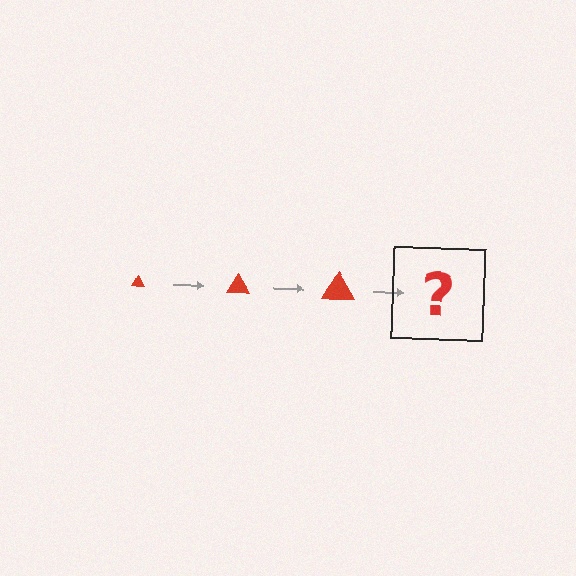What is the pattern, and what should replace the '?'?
The pattern is that the triangle gets progressively larger each step. The '?' should be a red triangle, larger than the previous one.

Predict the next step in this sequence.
The next step is a red triangle, larger than the previous one.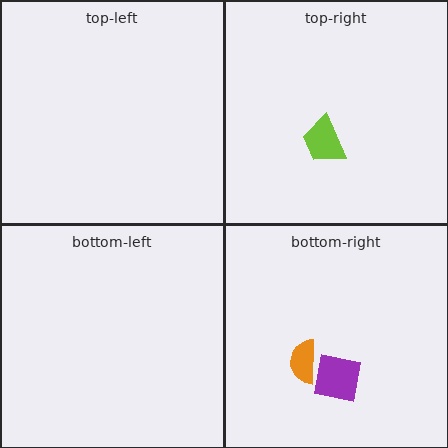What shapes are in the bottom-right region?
The orange semicircle, the purple square.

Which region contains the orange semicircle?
The bottom-right region.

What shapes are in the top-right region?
The lime trapezoid.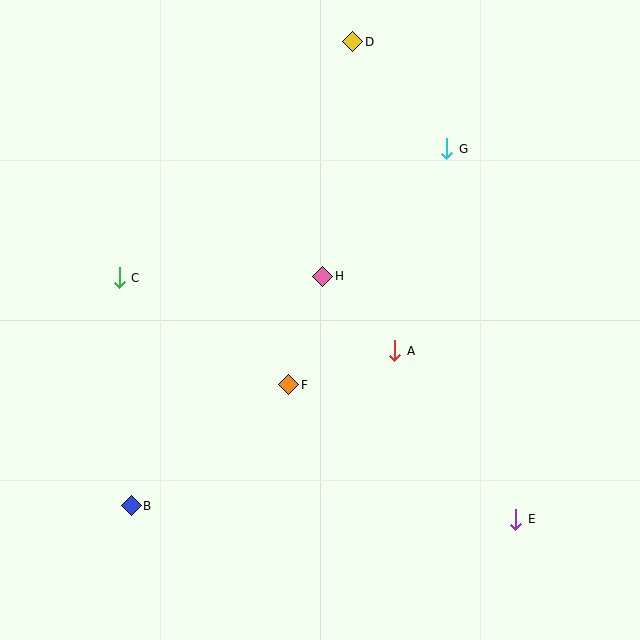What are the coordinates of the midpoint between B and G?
The midpoint between B and G is at (289, 327).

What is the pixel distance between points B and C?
The distance between B and C is 228 pixels.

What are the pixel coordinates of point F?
Point F is at (289, 385).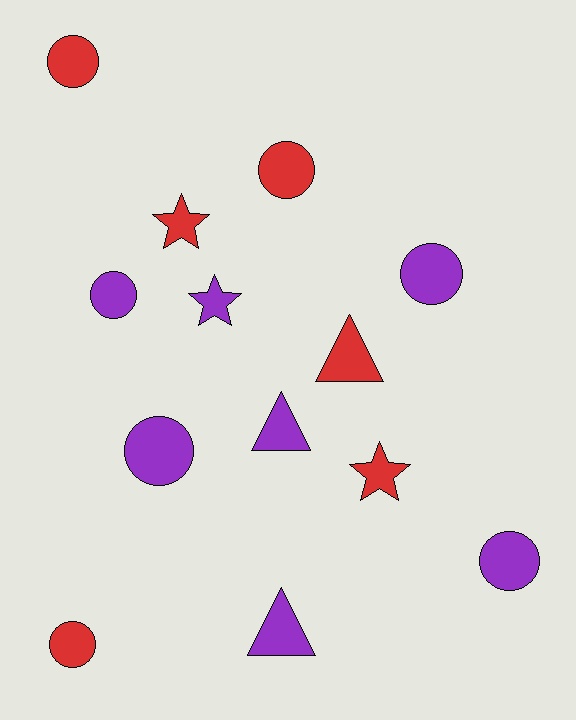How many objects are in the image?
There are 13 objects.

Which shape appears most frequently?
Circle, with 7 objects.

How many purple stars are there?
There is 1 purple star.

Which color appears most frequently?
Purple, with 7 objects.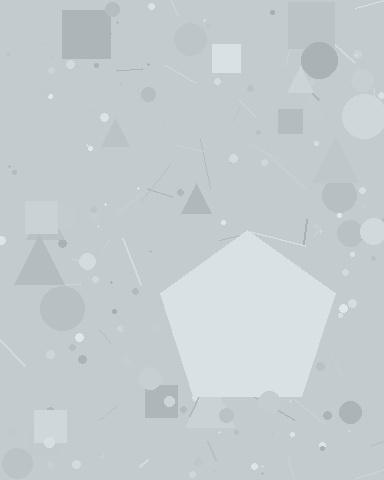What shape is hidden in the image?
A pentagon is hidden in the image.